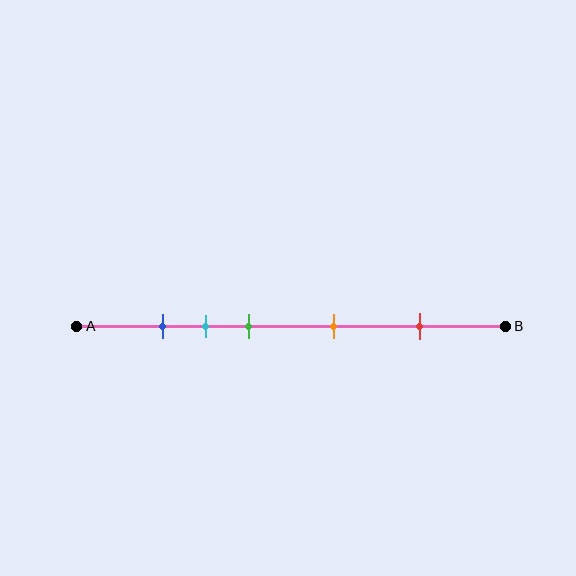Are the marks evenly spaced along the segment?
No, the marks are not evenly spaced.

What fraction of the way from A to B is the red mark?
The red mark is approximately 80% (0.8) of the way from A to B.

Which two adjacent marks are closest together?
The blue and cyan marks are the closest adjacent pair.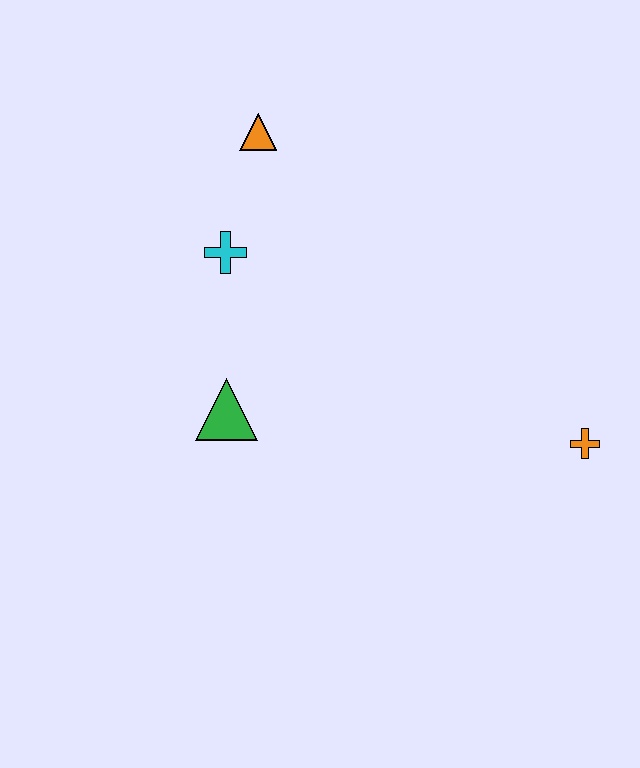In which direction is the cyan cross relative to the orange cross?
The cyan cross is to the left of the orange cross.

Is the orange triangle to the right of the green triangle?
Yes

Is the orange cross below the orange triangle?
Yes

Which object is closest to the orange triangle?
The cyan cross is closest to the orange triangle.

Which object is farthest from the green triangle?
The orange cross is farthest from the green triangle.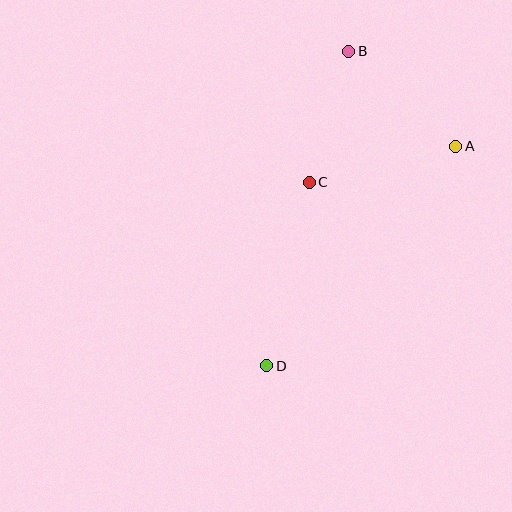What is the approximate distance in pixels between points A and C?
The distance between A and C is approximately 150 pixels.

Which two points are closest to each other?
Points B and C are closest to each other.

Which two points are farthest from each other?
Points B and D are farthest from each other.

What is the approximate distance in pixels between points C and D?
The distance between C and D is approximately 188 pixels.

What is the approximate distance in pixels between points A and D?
The distance between A and D is approximately 289 pixels.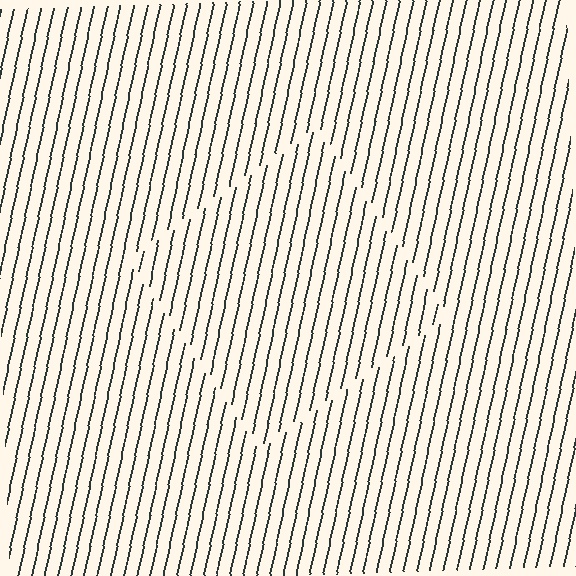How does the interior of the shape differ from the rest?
The interior of the shape contains the same grating, shifted by half a period — the contour is defined by the phase discontinuity where line-ends from the inner and outer gratings abut.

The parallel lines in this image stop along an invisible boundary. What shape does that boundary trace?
An illusory square. The interior of the shape contains the same grating, shifted by half a period — the contour is defined by the phase discontinuity where line-ends from the inner and outer gratings abut.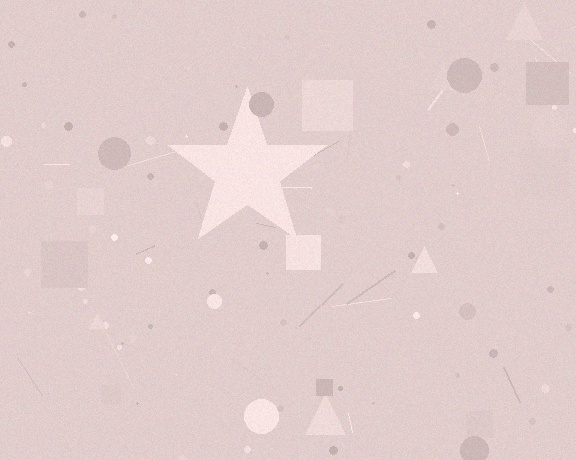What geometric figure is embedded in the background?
A star is embedded in the background.